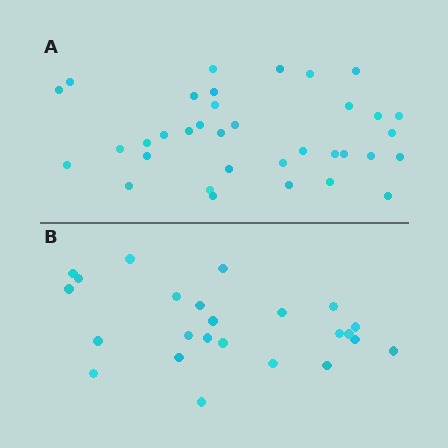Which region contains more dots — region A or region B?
Region A (the top region) has more dots.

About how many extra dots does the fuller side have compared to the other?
Region A has roughly 12 or so more dots than region B.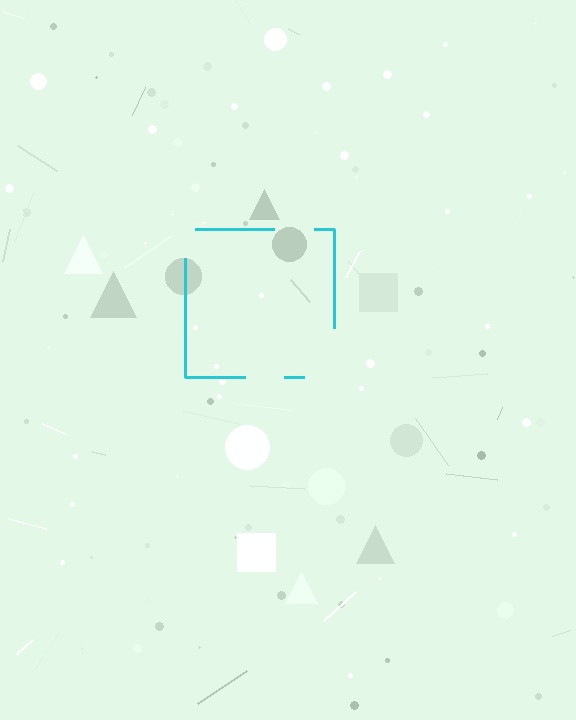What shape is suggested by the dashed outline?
The dashed outline suggests a square.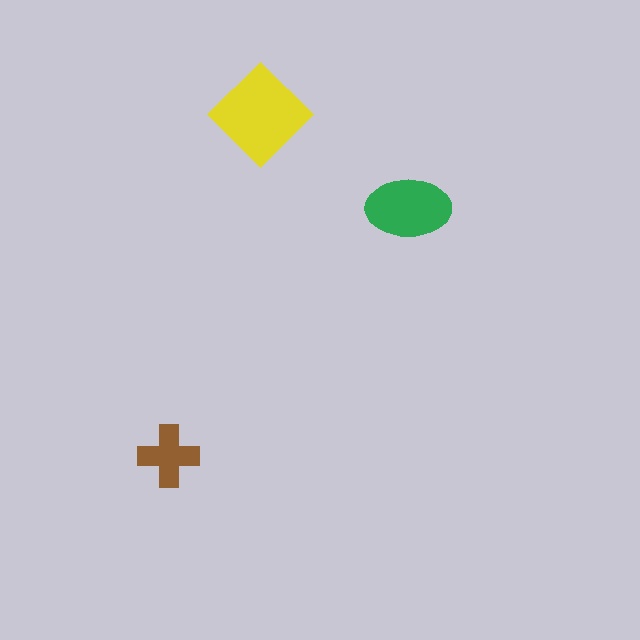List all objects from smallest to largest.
The brown cross, the green ellipse, the yellow diamond.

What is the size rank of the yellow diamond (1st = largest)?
1st.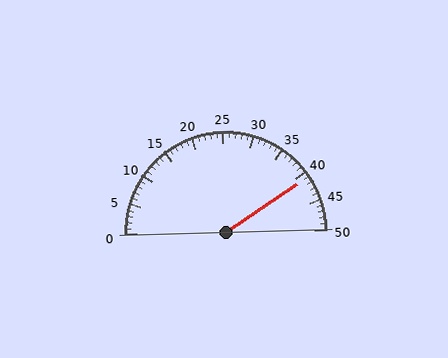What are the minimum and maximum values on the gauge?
The gauge ranges from 0 to 50.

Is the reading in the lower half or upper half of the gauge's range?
The reading is in the upper half of the range (0 to 50).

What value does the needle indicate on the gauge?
The needle indicates approximately 41.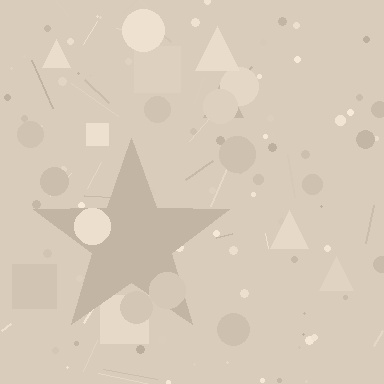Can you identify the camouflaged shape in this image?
The camouflaged shape is a star.